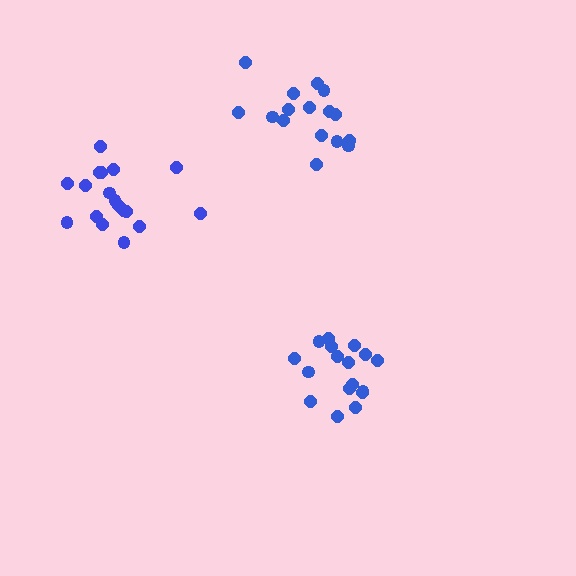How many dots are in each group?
Group 1: 18 dots, Group 2: 17 dots, Group 3: 16 dots (51 total).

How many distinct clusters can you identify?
There are 3 distinct clusters.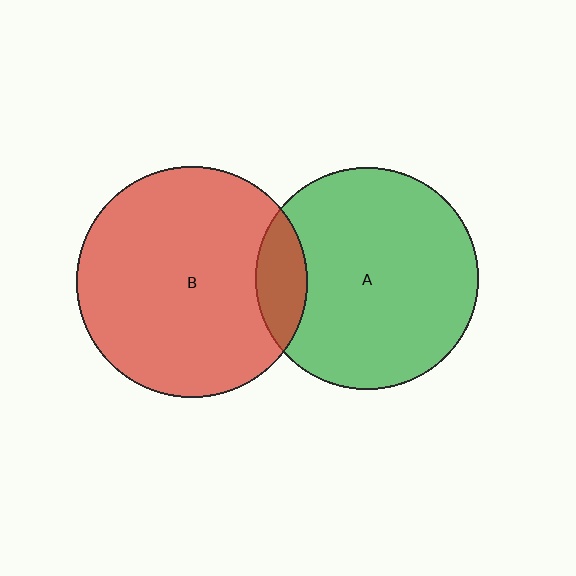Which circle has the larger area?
Circle B (red).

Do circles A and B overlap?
Yes.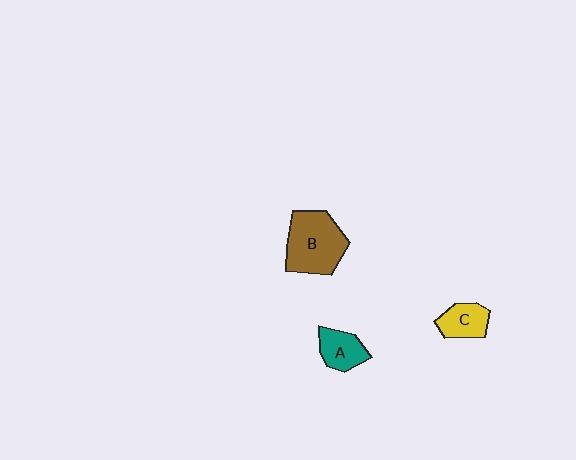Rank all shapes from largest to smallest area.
From largest to smallest: B (brown), A (teal), C (yellow).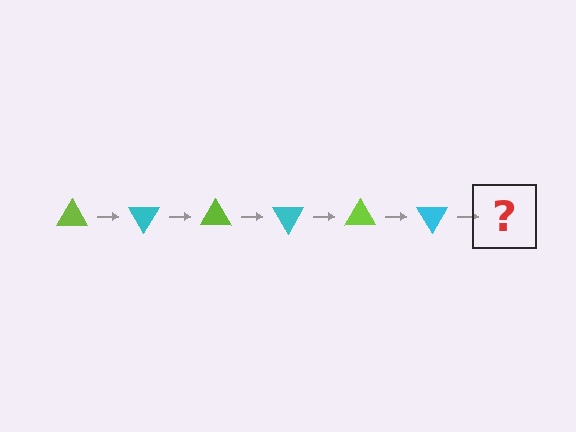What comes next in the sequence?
The next element should be a lime triangle, rotated 360 degrees from the start.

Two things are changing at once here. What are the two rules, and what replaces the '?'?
The two rules are that it rotates 60 degrees each step and the color cycles through lime and cyan. The '?' should be a lime triangle, rotated 360 degrees from the start.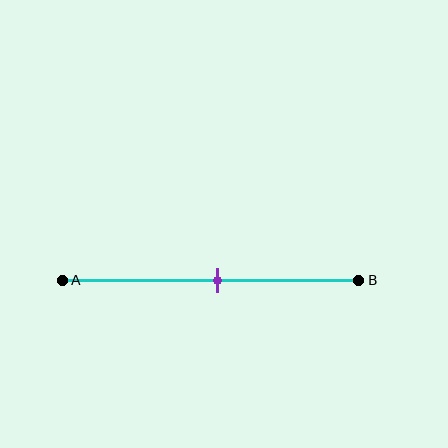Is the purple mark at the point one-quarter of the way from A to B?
No, the mark is at about 55% from A, not at the 25% one-quarter point.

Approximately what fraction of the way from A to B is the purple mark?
The purple mark is approximately 55% of the way from A to B.